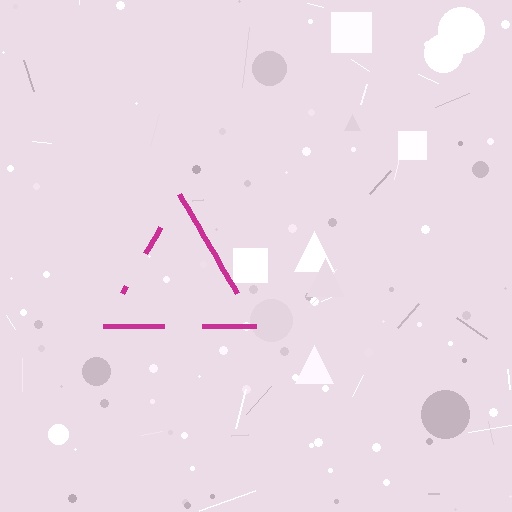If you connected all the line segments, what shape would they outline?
They would outline a triangle.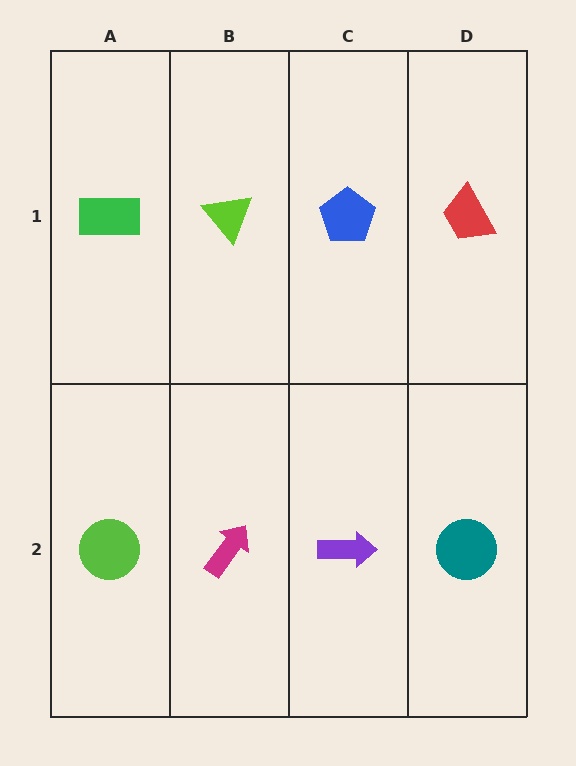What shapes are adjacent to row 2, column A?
A green rectangle (row 1, column A), a magenta arrow (row 2, column B).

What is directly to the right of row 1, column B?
A blue pentagon.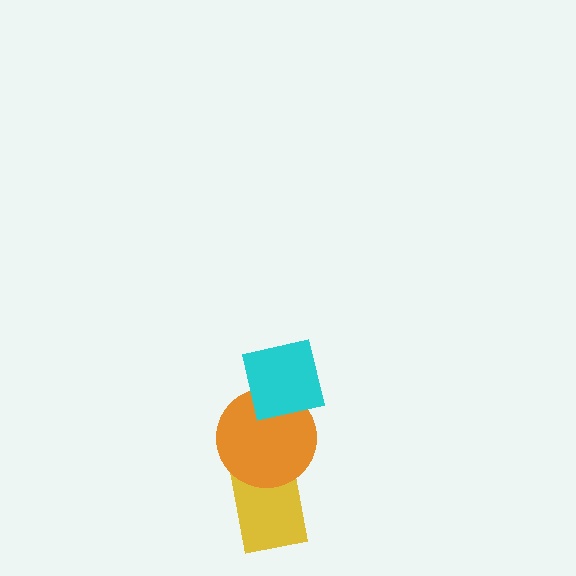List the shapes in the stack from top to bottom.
From top to bottom: the cyan square, the orange circle, the yellow rectangle.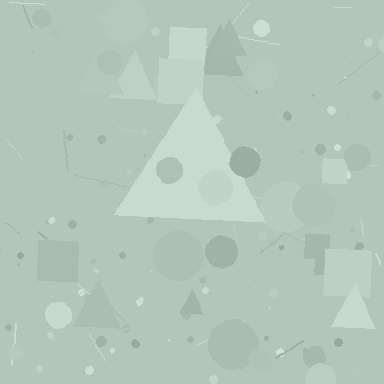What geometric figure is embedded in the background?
A triangle is embedded in the background.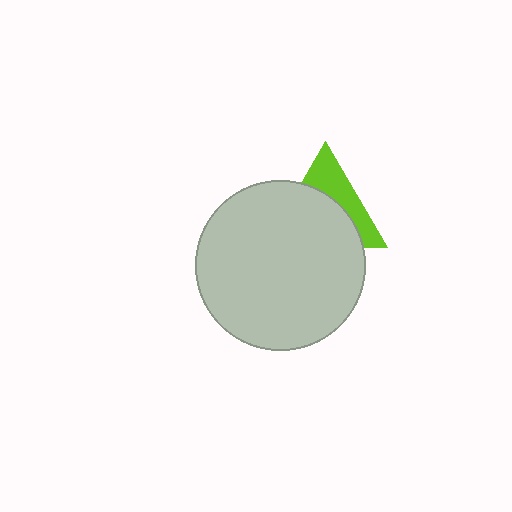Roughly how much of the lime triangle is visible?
A small part of it is visible (roughly 39%).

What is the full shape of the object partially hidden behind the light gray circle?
The partially hidden object is a lime triangle.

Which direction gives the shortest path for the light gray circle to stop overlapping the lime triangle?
Moving down gives the shortest separation.